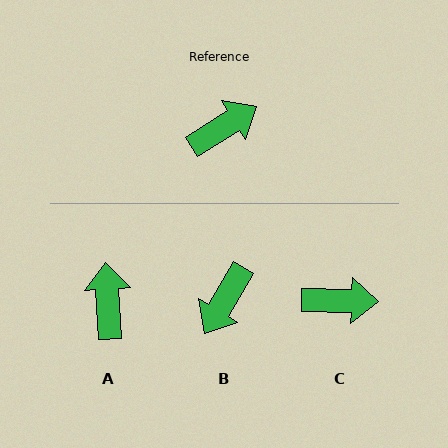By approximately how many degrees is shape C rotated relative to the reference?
Approximately 33 degrees clockwise.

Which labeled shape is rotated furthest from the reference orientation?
B, about 152 degrees away.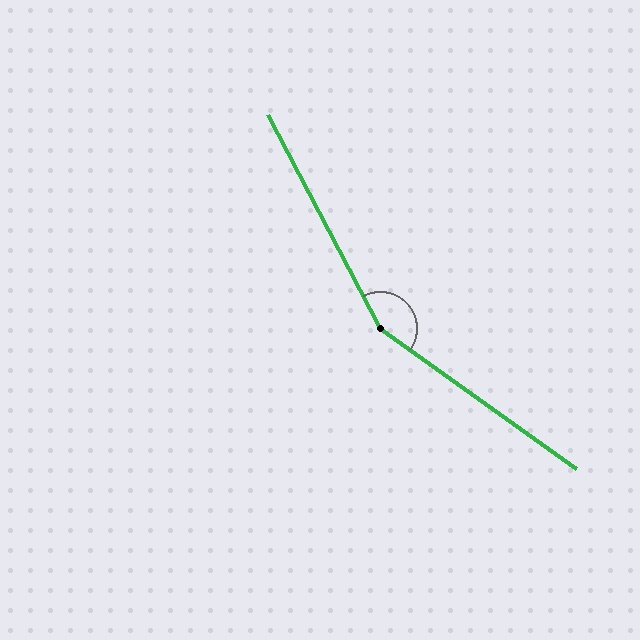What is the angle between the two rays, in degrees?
Approximately 153 degrees.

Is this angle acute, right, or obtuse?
It is obtuse.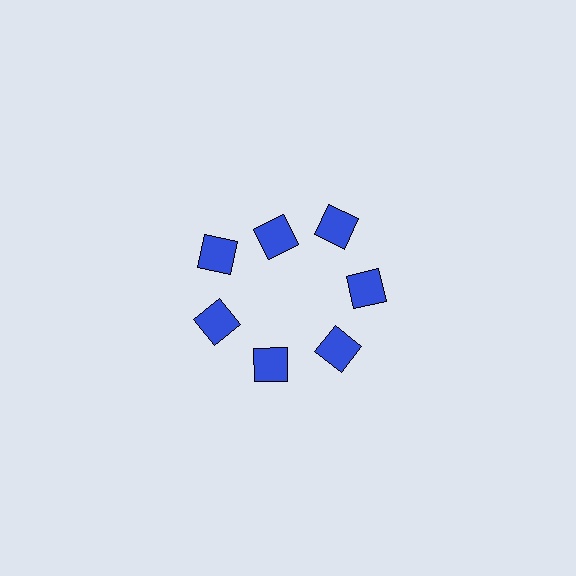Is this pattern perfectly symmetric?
No. The 7 blue squares are arranged in a ring, but one element near the 12 o'clock position is pulled inward toward the center, breaking the 7-fold rotational symmetry.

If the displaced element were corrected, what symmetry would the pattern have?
It would have 7-fold rotational symmetry — the pattern would map onto itself every 51 degrees.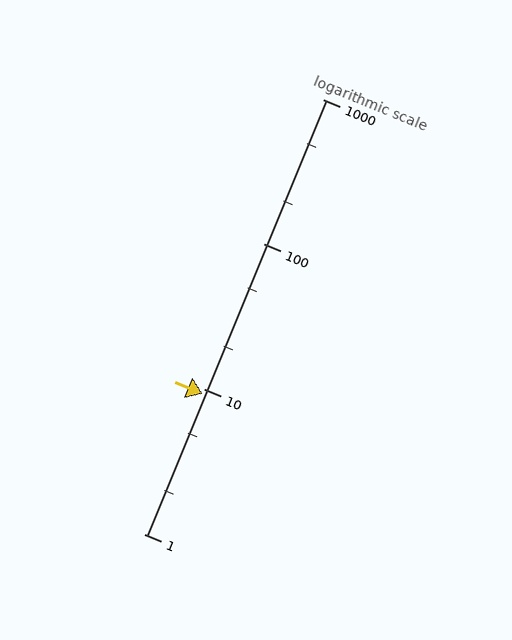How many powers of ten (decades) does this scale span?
The scale spans 3 decades, from 1 to 1000.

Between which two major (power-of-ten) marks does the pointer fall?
The pointer is between 1 and 10.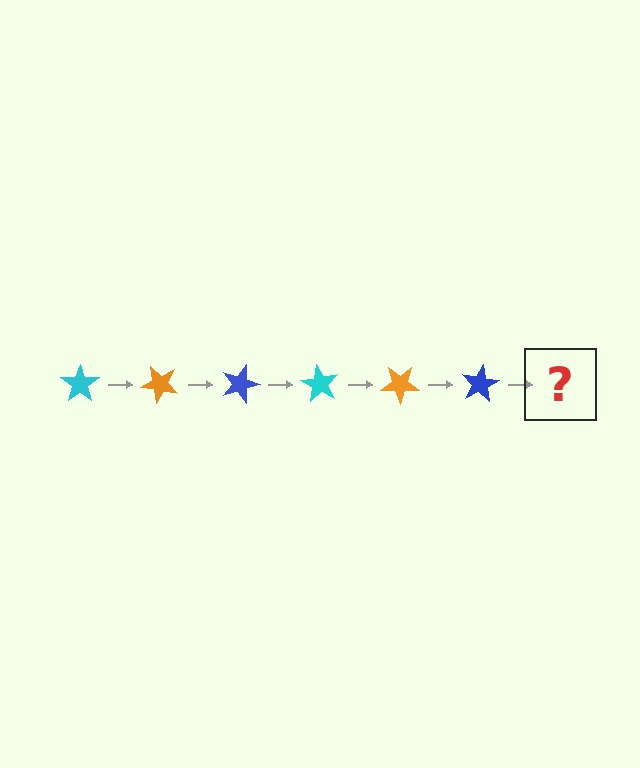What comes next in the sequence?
The next element should be a cyan star, rotated 270 degrees from the start.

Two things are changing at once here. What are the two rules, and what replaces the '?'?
The two rules are that it rotates 45 degrees each step and the color cycles through cyan, orange, and blue. The '?' should be a cyan star, rotated 270 degrees from the start.